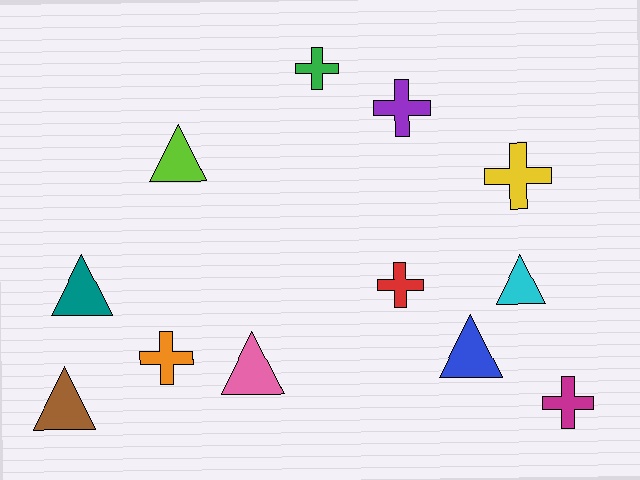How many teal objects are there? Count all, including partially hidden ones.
There is 1 teal object.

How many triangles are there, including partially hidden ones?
There are 6 triangles.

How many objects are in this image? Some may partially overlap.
There are 12 objects.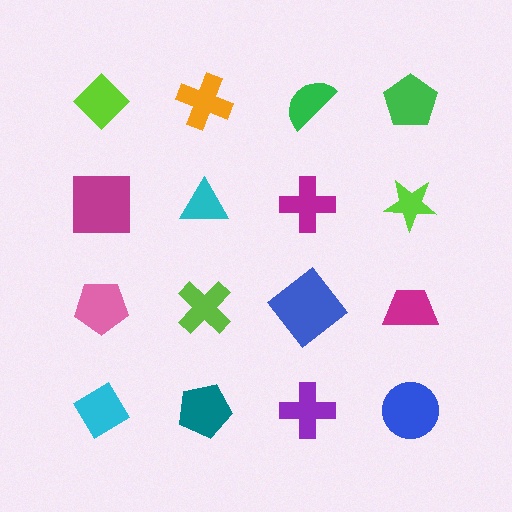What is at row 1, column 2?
An orange cross.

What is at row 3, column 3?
A blue diamond.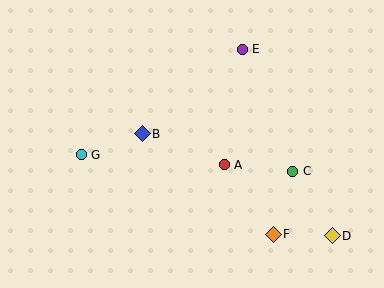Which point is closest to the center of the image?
Point A at (224, 165) is closest to the center.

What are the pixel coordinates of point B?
Point B is at (142, 134).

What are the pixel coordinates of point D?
Point D is at (332, 236).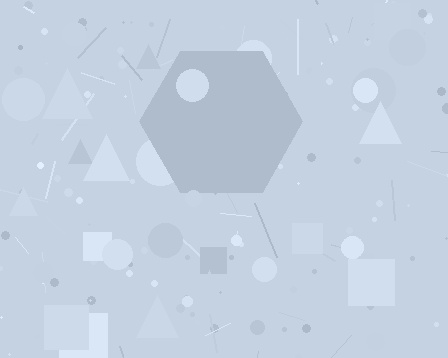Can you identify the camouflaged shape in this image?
The camouflaged shape is a hexagon.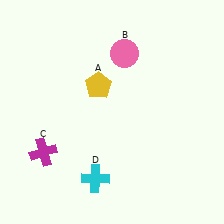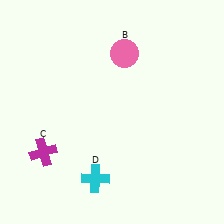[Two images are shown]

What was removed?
The yellow pentagon (A) was removed in Image 2.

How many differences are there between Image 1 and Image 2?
There is 1 difference between the two images.